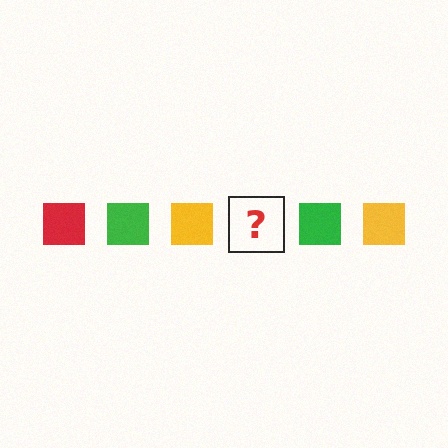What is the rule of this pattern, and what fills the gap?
The rule is that the pattern cycles through red, green, yellow squares. The gap should be filled with a red square.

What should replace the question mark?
The question mark should be replaced with a red square.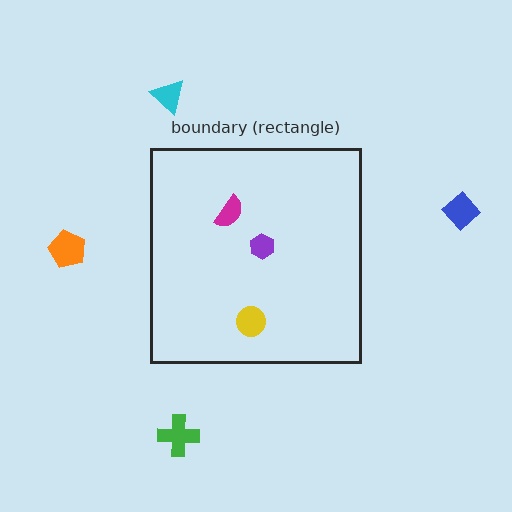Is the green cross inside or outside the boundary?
Outside.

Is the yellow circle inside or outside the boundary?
Inside.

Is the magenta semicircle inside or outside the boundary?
Inside.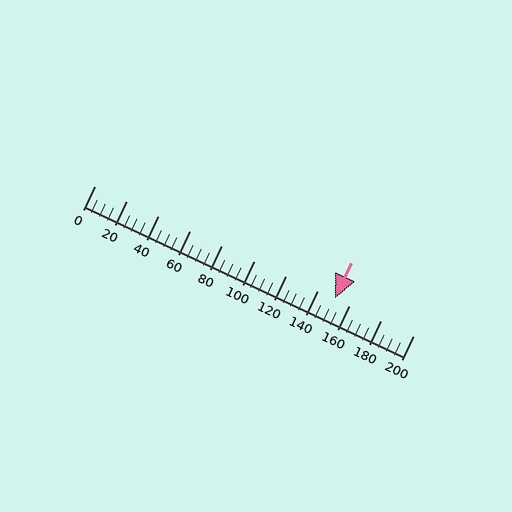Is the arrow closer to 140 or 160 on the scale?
The arrow is closer to 160.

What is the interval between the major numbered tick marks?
The major tick marks are spaced 20 units apart.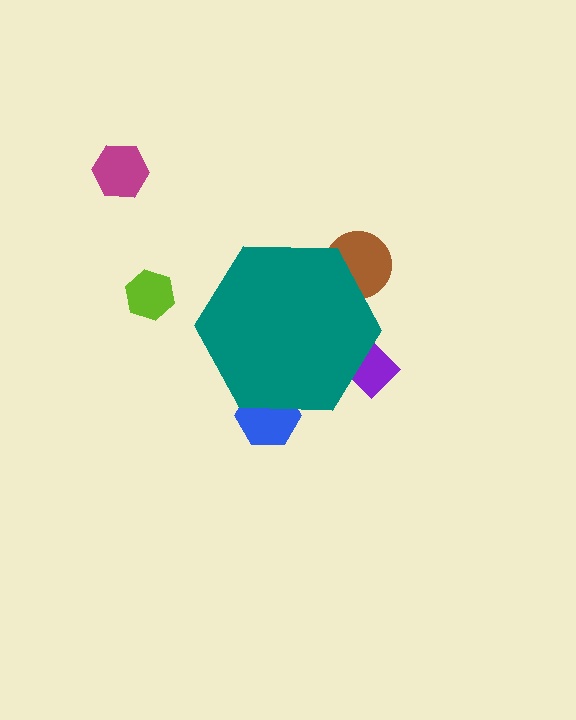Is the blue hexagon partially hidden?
Yes, the blue hexagon is partially hidden behind the teal hexagon.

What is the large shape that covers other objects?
A teal hexagon.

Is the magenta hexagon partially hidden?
No, the magenta hexagon is fully visible.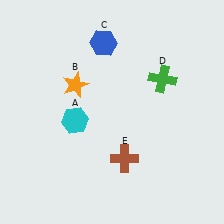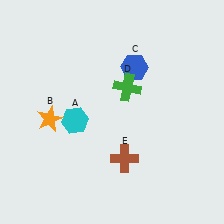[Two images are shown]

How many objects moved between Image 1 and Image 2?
3 objects moved between the two images.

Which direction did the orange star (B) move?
The orange star (B) moved down.